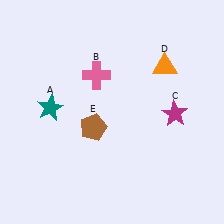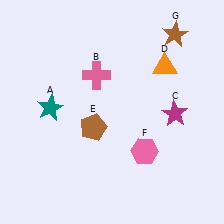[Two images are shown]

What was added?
A pink hexagon (F), a brown star (G) were added in Image 2.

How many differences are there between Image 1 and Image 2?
There are 2 differences between the two images.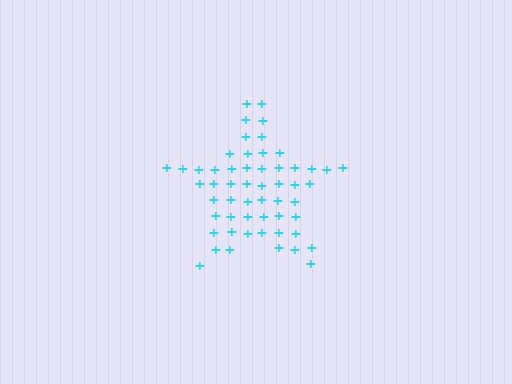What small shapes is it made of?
It is made of small plus signs.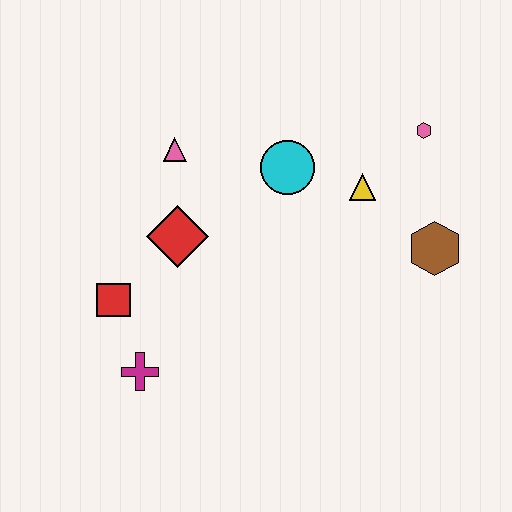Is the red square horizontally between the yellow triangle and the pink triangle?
No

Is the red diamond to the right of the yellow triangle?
No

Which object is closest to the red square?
The magenta cross is closest to the red square.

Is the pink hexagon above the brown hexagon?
Yes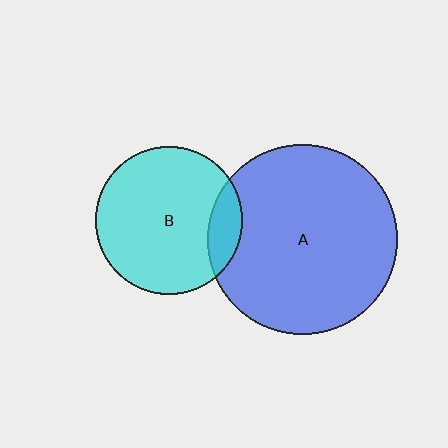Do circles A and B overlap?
Yes.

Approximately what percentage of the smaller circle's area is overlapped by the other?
Approximately 15%.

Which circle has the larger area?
Circle A (blue).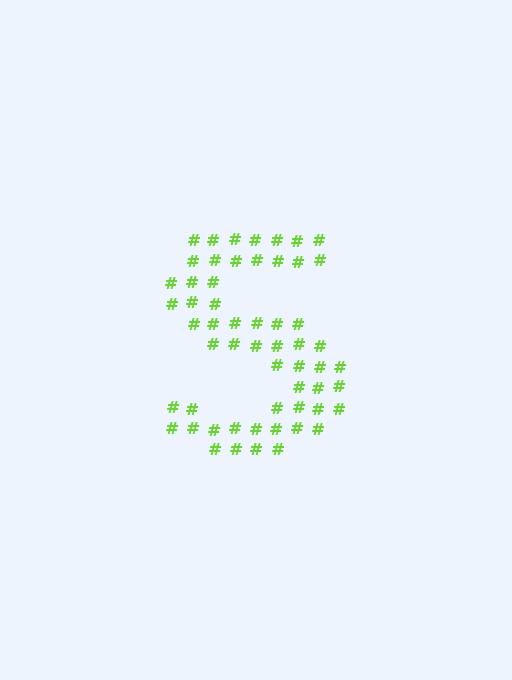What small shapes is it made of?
It is made of small hash symbols.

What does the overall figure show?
The overall figure shows the letter S.